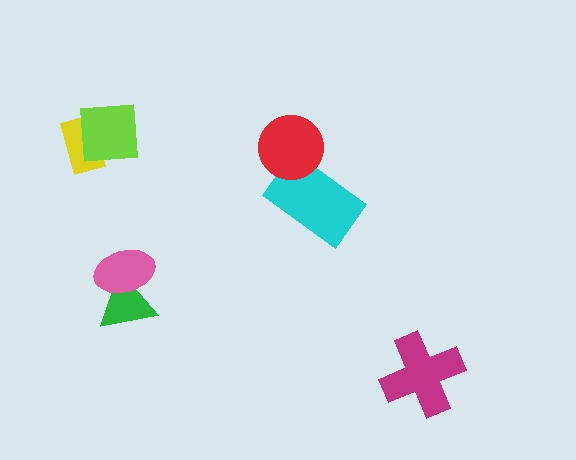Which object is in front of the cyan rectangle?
The red circle is in front of the cyan rectangle.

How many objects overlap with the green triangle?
1 object overlaps with the green triangle.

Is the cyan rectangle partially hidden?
Yes, it is partially covered by another shape.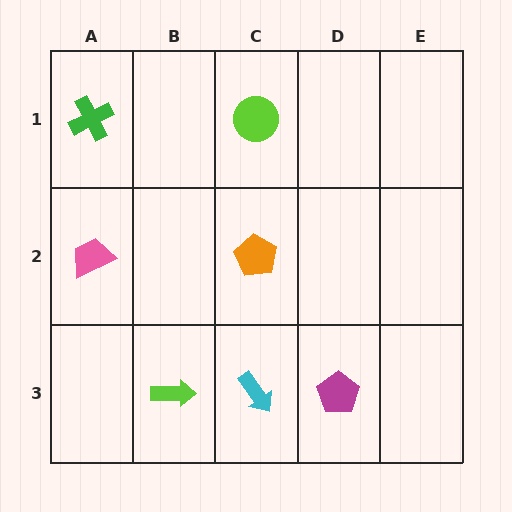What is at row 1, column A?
A green cross.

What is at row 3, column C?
A cyan arrow.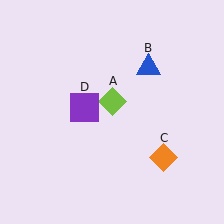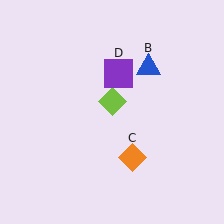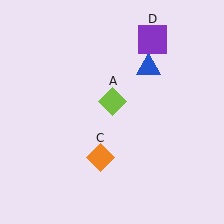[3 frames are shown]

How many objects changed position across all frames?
2 objects changed position: orange diamond (object C), purple square (object D).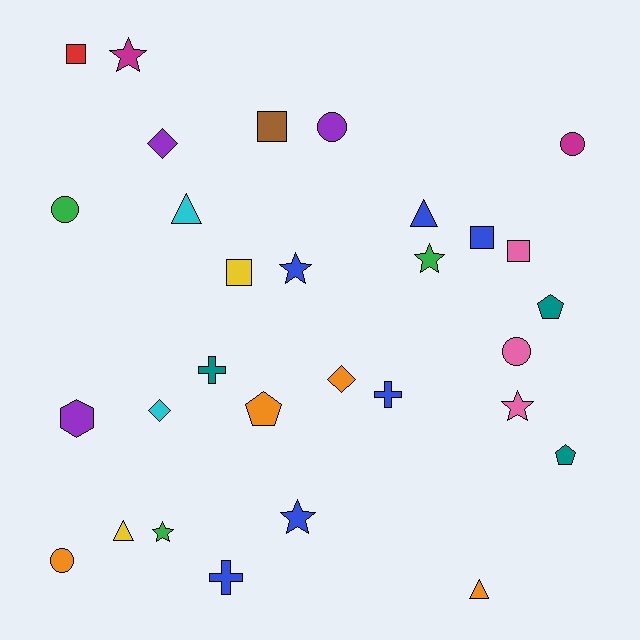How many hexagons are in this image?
There is 1 hexagon.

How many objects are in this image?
There are 30 objects.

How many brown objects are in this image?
There is 1 brown object.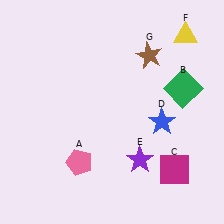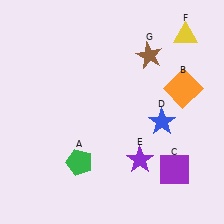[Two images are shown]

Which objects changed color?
A changed from pink to green. B changed from green to orange. C changed from magenta to purple.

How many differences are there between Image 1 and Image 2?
There are 3 differences between the two images.